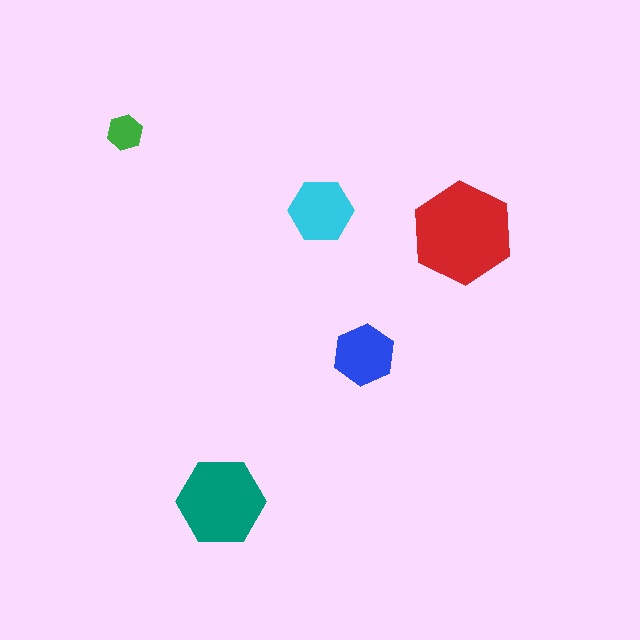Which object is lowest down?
The teal hexagon is bottommost.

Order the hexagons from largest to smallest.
the red one, the teal one, the cyan one, the blue one, the green one.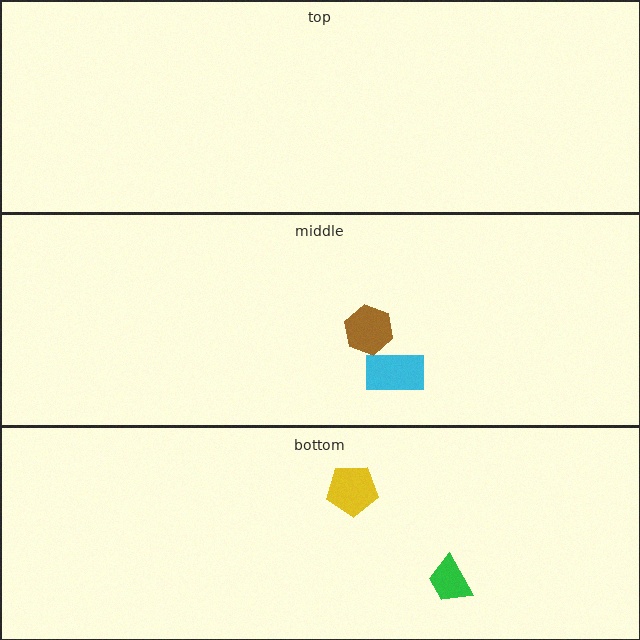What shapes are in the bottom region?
The green trapezoid, the yellow pentagon.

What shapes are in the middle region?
The cyan rectangle, the brown hexagon.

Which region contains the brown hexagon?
The middle region.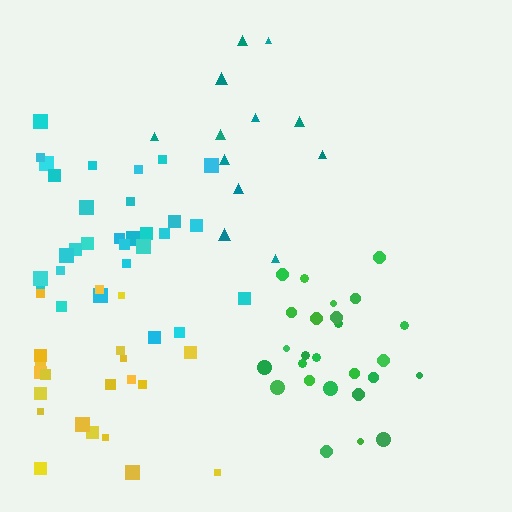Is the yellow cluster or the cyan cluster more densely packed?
Cyan.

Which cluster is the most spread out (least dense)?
Yellow.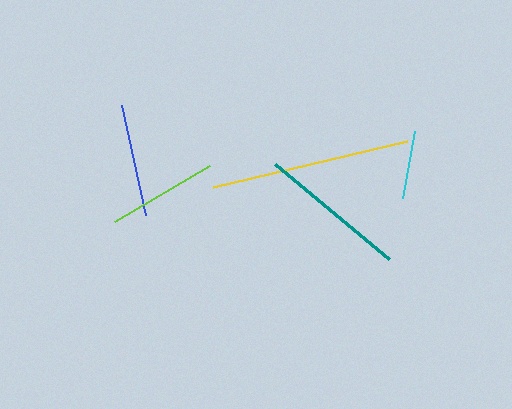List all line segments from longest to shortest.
From longest to shortest: yellow, teal, blue, lime, cyan.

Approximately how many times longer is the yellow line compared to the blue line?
The yellow line is approximately 1.8 times the length of the blue line.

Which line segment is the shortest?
The cyan line is the shortest at approximately 67 pixels.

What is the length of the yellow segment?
The yellow segment is approximately 199 pixels long.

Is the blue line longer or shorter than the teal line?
The teal line is longer than the blue line.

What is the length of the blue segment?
The blue segment is approximately 113 pixels long.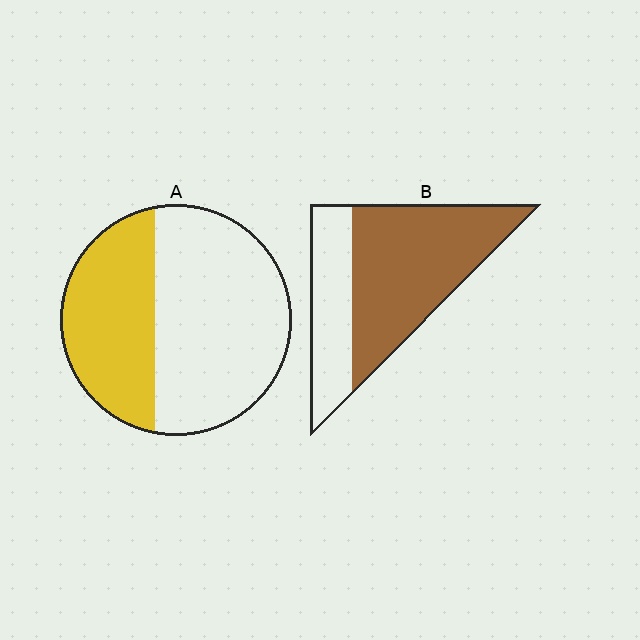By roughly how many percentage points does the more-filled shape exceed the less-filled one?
By roughly 30 percentage points (B over A).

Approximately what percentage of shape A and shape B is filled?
A is approximately 40% and B is approximately 65%.